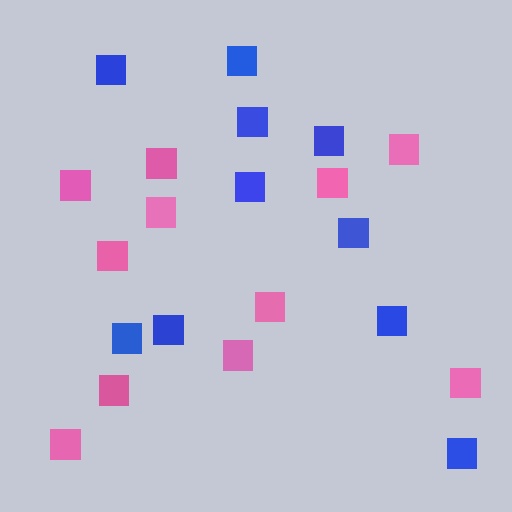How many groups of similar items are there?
There are 2 groups: one group of blue squares (10) and one group of pink squares (11).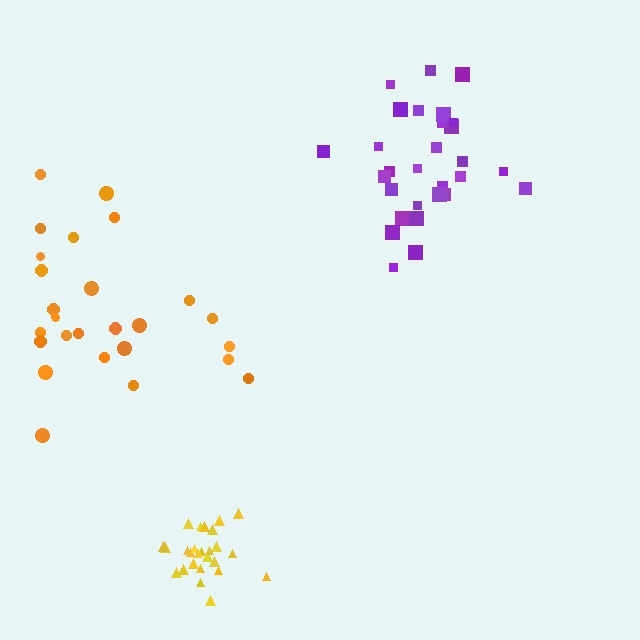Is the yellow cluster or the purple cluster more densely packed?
Yellow.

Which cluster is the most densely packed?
Yellow.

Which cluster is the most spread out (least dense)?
Orange.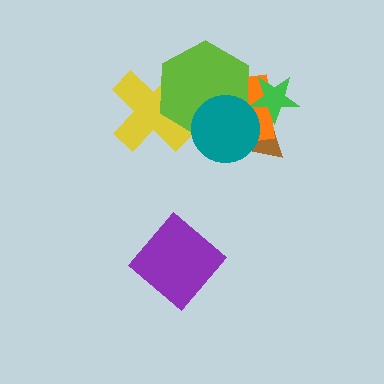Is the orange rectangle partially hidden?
Yes, it is partially covered by another shape.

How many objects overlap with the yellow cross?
1 object overlaps with the yellow cross.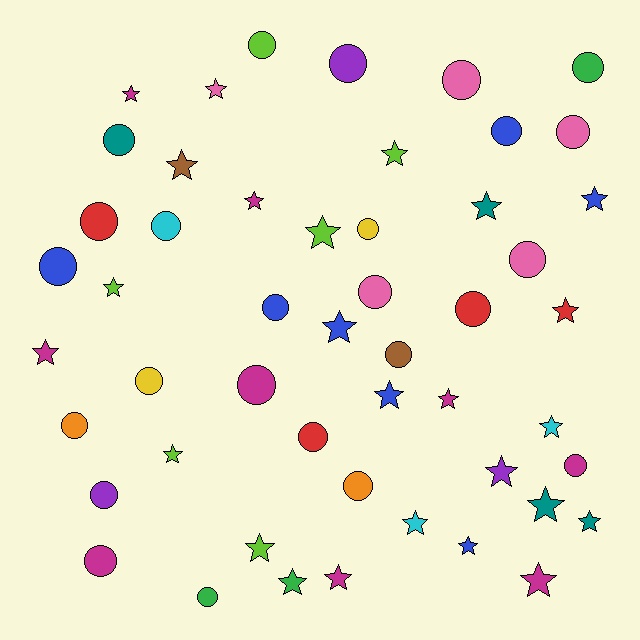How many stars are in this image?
There are 25 stars.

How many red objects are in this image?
There are 4 red objects.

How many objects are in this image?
There are 50 objects.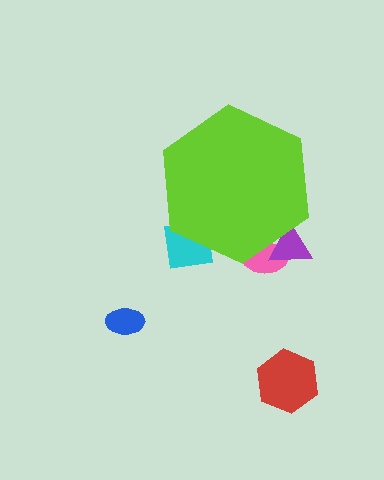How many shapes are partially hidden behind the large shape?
3 shapes are partially hidden.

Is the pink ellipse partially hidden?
Yes, the pink ellipse is partially hidden behind the lime hexagon.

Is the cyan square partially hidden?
Yes, the cyan square is partially hidden behind the lime hexagon.